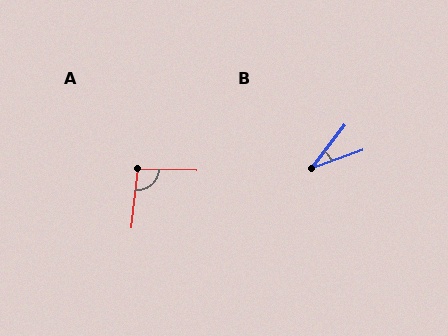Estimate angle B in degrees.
Approximately 32 degrees.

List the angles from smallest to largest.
B (32°), A (95°).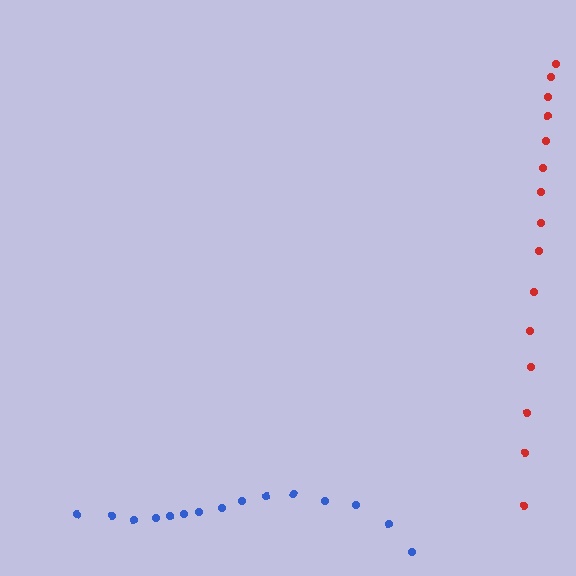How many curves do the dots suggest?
There are 2 distinct paths.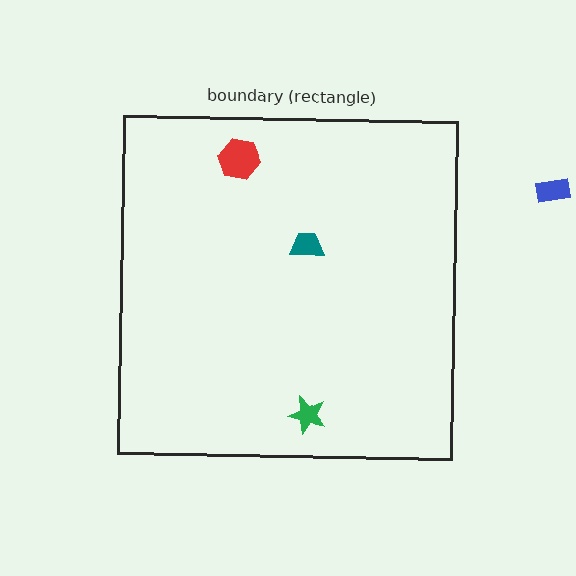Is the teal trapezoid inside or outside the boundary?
Inside.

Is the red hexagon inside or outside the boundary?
Inside.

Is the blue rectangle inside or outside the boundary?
Outside.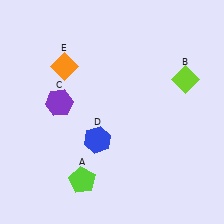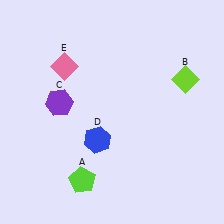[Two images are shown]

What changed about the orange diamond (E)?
In Image 1, E is orange. In Image 2, it changed to pink.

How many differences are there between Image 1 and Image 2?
There is 1 difference between the two images.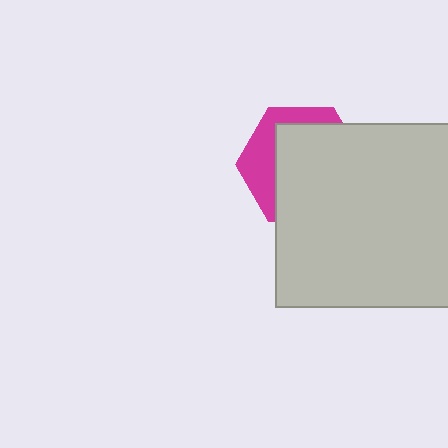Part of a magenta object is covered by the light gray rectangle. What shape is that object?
It is a hexagon.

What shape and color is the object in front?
The object in front is a light gray rectangle.